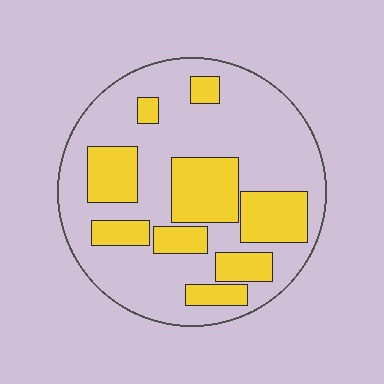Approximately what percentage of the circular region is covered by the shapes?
Approximately 30%.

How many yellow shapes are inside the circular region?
9.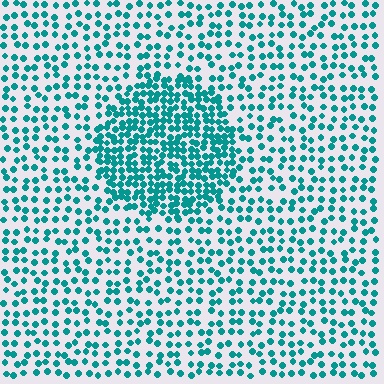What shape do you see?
I see a circle.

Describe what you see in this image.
The image contains small teal elements arranged at two different densities. A circle-shaped region is visible where the elements are more densely packed than the surrounding area.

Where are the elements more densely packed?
The elements are more densely packed inside the circle boundary.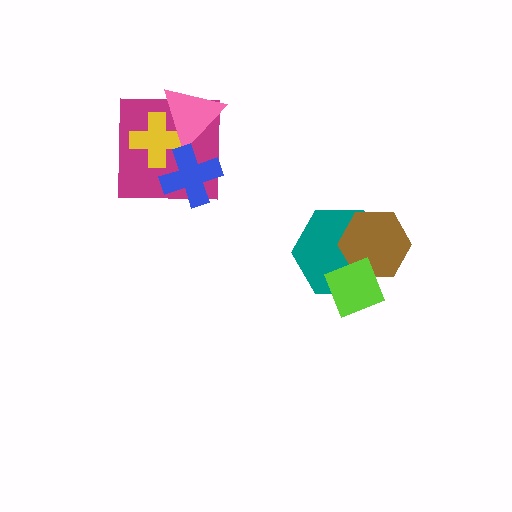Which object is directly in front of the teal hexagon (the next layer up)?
The brown hexagon is directly in front of the teal hexagon.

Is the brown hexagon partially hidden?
Yes, it is partially covered by another shape.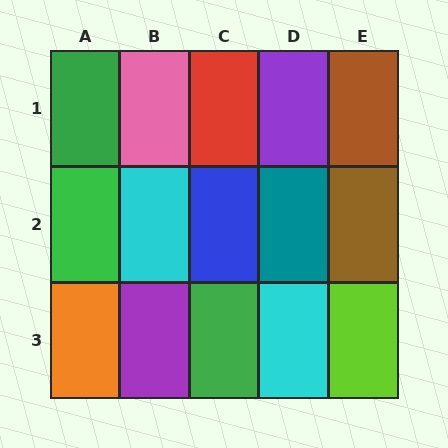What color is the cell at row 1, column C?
Red.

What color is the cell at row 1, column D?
Purple.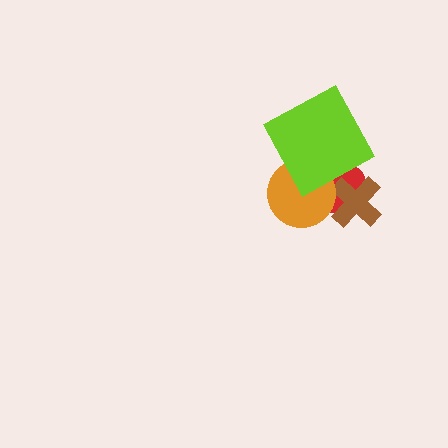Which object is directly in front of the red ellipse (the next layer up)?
The brown cross is directly in front of the red ellipse.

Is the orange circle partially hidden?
Yes, it is partially covered by another shape.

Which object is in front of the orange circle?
The lime square is in front of the orange circle.